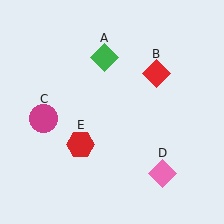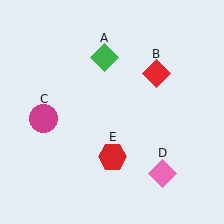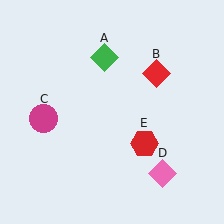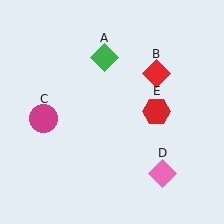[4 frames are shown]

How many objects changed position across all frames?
1 object changed position: red hexagon (object E).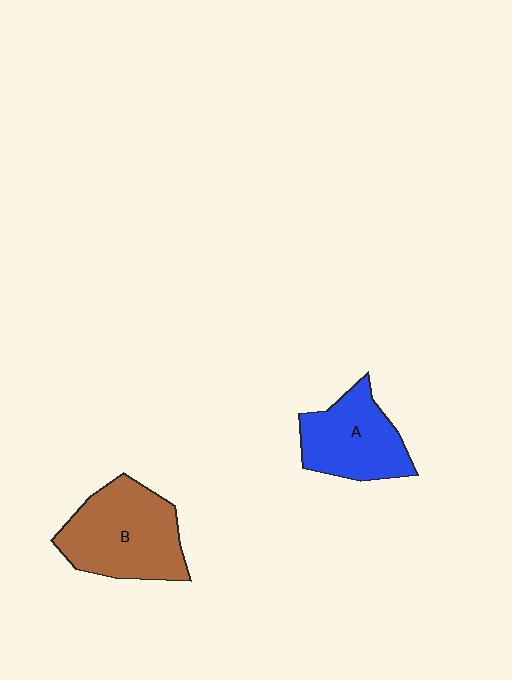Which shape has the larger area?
Shape B (brown).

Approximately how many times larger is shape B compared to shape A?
Approximately 1.3 times.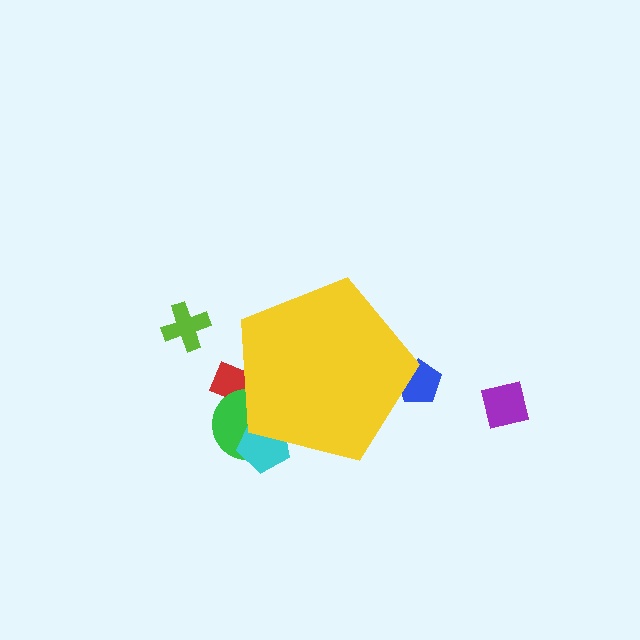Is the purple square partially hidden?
No, the purple square is fully visible.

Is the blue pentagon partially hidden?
Yes, the blue pentagon is partially hidden behind the yellow pentagon.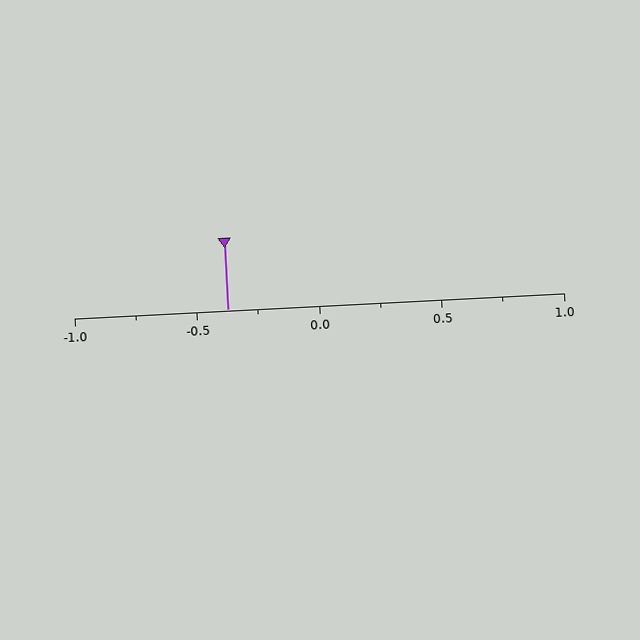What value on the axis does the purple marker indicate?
The marker indicates approximately -0.38.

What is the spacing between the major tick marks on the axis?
The major ticks are spaced 0.5 apart.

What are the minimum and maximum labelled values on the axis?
The axis runs from -1.0 to 1.0.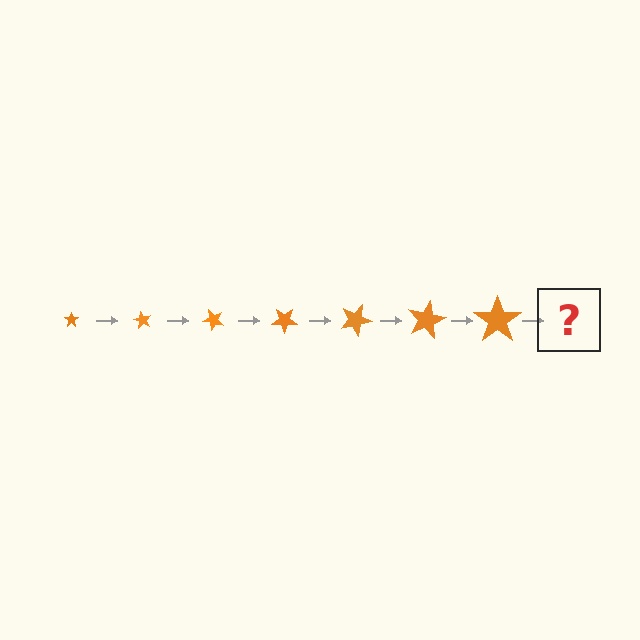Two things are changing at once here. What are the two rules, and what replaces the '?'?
The two rules are that the star grows larger each step and it rotates 60 degrees each step. The '?' should be a star, larger than the previous one and rotated 420 degrees from the start.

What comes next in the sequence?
The next element should be a star, larger than the previous one and rotated 420 degrees from the start.